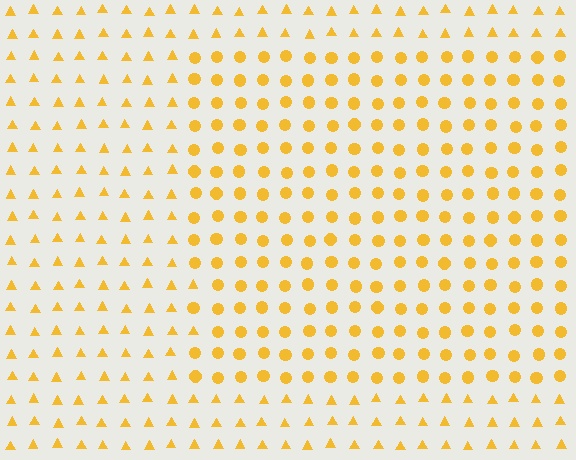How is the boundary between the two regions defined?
The boundary is defined by a change in element shape: circles inside vs. triangles outside. All elements share the same color and spacing.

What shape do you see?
I see a rectangle.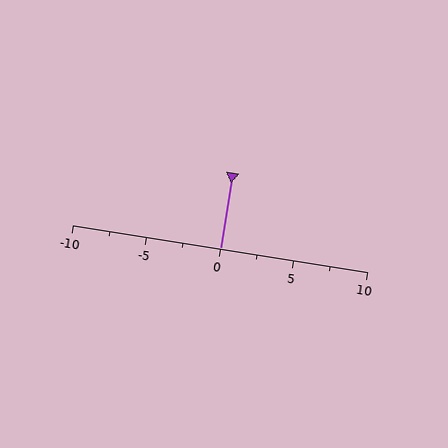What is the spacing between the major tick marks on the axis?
The major ticks are spaced 5 apart.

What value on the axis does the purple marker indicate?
The marker indicates approximately 0.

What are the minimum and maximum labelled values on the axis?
The axis runs from -10 to 10.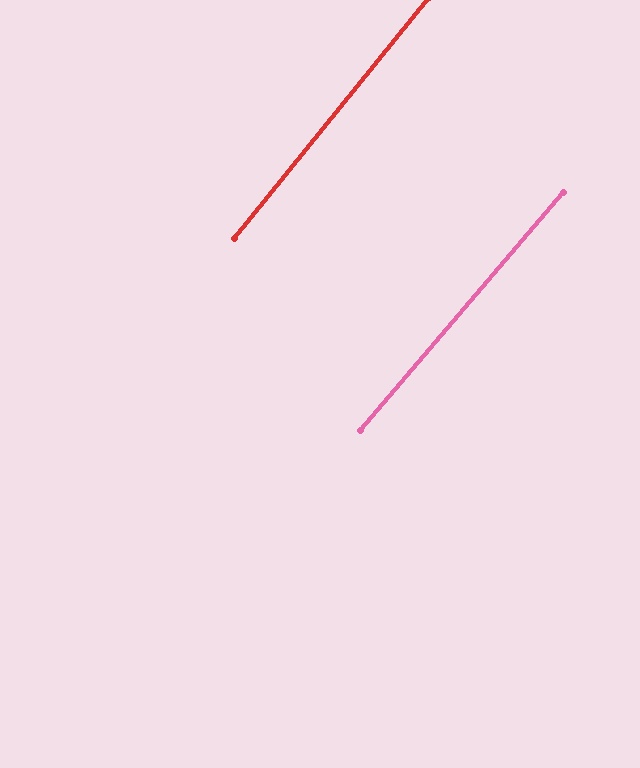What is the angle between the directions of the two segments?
Approximately 2 degrees.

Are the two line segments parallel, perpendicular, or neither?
Parallel — their directions differ by only 1.6°.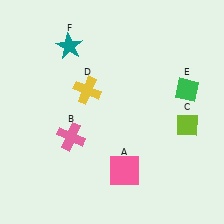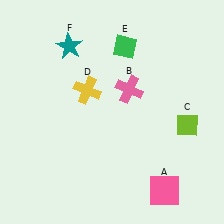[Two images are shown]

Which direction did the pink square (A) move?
The pink square (A) moved right.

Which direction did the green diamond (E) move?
The green diamond (E) moved left.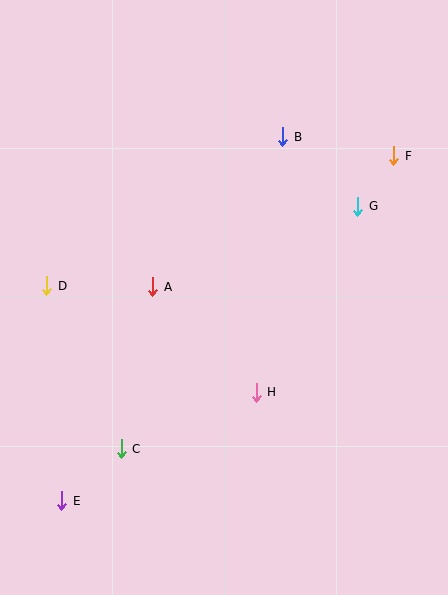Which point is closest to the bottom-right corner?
Point H is closest to the bottom-right corner.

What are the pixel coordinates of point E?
Point E is at (62, 501).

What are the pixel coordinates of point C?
Point C is at (121, 449).